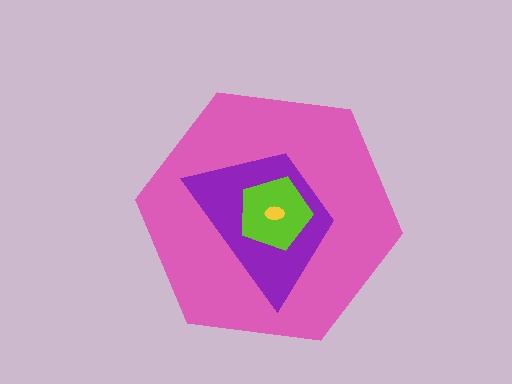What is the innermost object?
The yellow ellipse.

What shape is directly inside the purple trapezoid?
The lime pentagon.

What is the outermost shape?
The pink hexagon.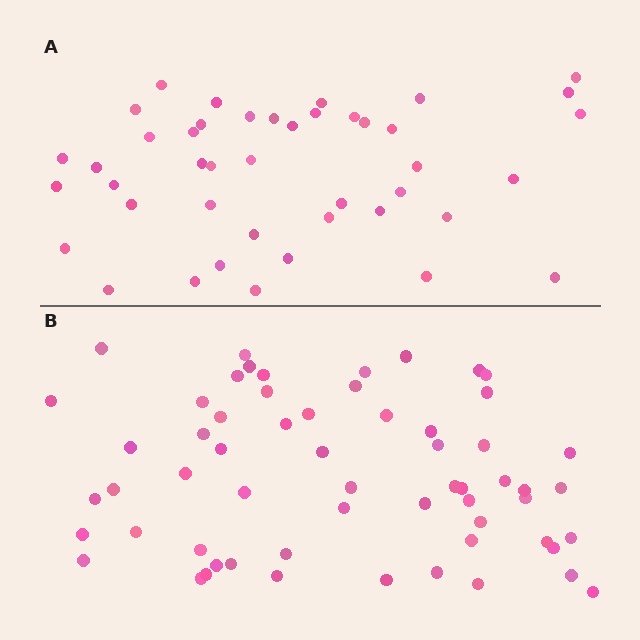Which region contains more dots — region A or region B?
Region B (the bottom region) has more dots.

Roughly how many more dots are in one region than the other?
Region B has approximately 15 more dots than region A.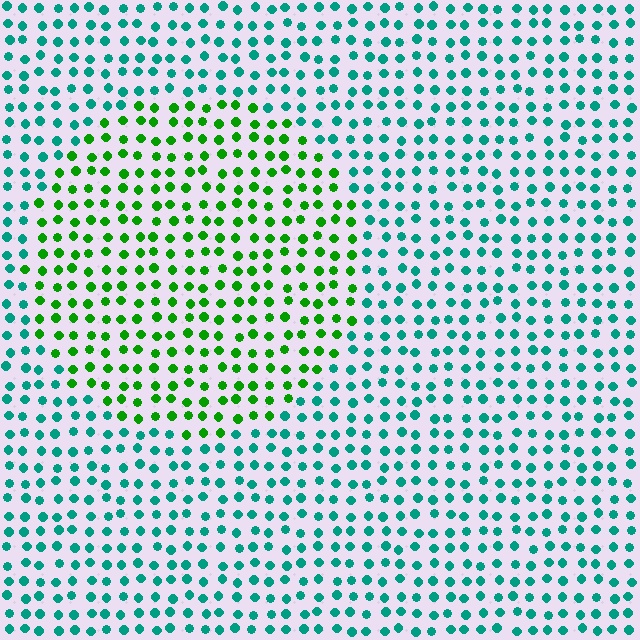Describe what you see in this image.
The image is filled with small teal elements in a uniform arrangement. A circle-shaped region is visible where the elements are tinted to a slightly different hue, forming a subtle color boundary.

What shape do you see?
I see a circle.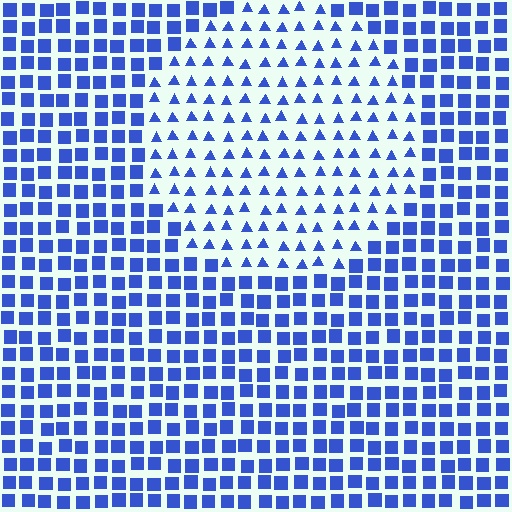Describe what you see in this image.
The image is filled with small blue elements arranged in a uniform grid. A circle-shaped region contains triangles, while the surrounding area contains squares. The boundary is defined purely by the change in element shape.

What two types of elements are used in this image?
The image uses triangles inside the circle region and squares outside it.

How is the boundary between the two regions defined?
The boundary is defined by a change in element shape: triangles inside vs. squares outside. All elements share the same color and spacing.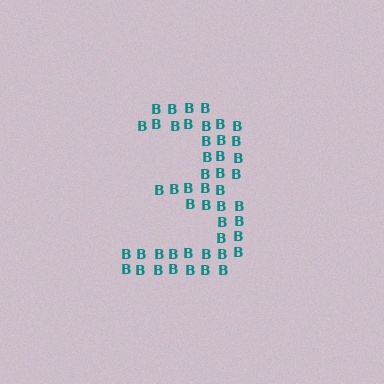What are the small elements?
The small elements are letter B's.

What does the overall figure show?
The overall figure shows the digit 3.